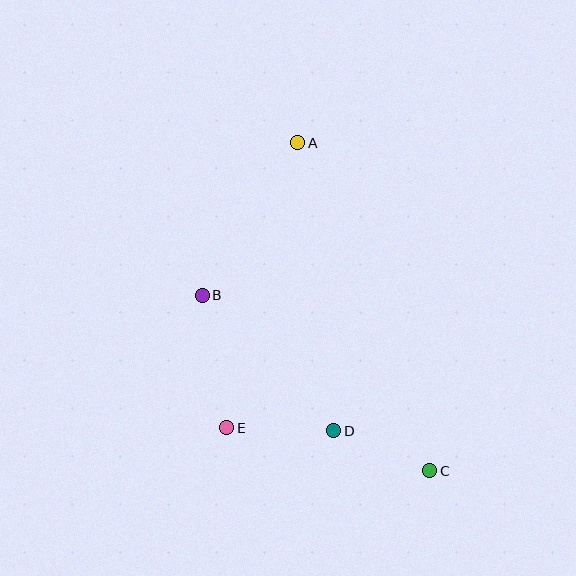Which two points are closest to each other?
Points C and D are closest to each other.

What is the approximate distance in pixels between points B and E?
The distance between B and E is approximately 135 pixels.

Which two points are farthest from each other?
Points A and C are farthest from each other.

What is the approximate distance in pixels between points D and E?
The distance between D and E is approximately 107 pixels.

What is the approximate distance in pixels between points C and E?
The distance between C and E is approximately 208 pixels.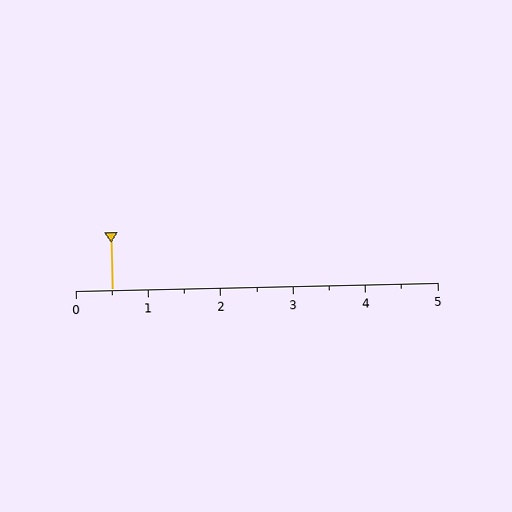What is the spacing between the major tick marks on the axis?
The major ticks are spaced 1 apart.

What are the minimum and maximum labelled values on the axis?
The axis runs from 0 to 5.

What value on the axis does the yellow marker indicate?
The marker indicates approximately 0.5.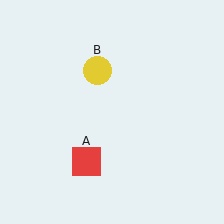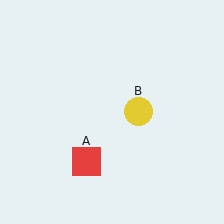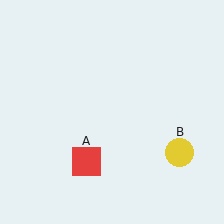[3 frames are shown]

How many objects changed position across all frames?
1 object changed position: yellow circle (object B).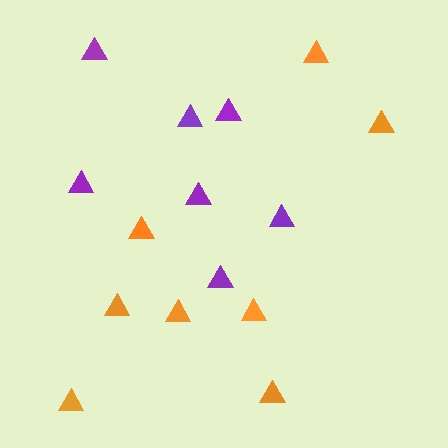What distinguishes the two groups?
There are 2 groups: one group of orange triangles (8) and one group of purple triangles (7).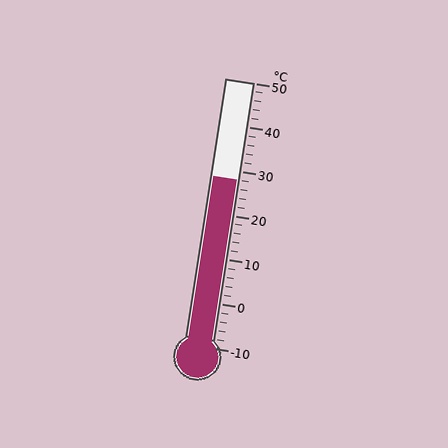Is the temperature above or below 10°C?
The temperature is above 10°C.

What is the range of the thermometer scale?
The thermometer scale ranges from -10°C to 50°C.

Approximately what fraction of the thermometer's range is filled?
The thermometer is filled to approximately 65% of its range.